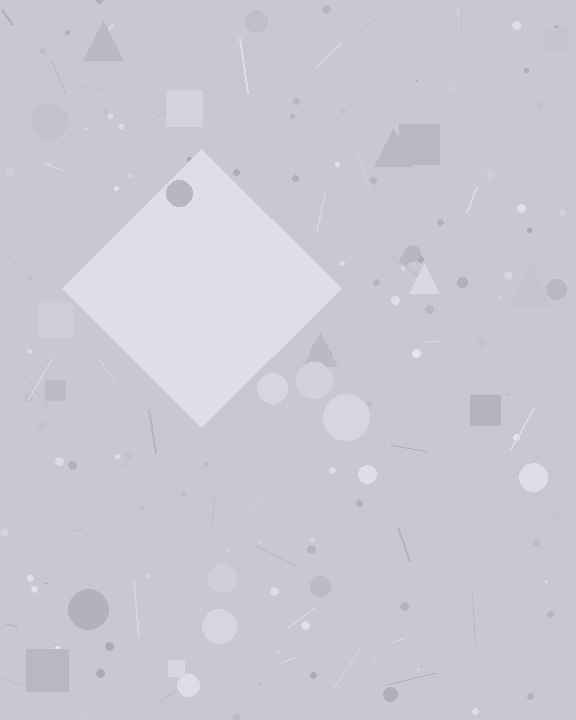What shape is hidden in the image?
A diamond is hidden in the image.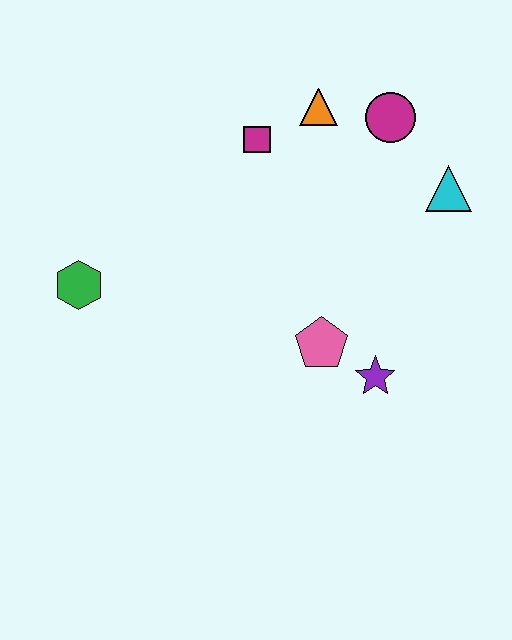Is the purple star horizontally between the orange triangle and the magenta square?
No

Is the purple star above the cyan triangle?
No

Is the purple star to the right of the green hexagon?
Yes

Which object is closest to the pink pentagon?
The purple star is closest to the pink pentagon.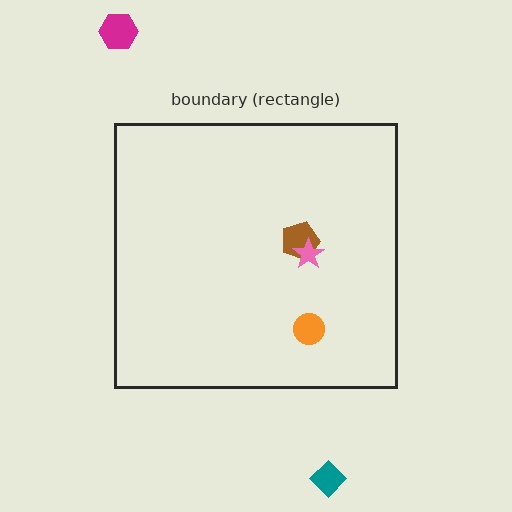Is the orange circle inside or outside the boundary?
Inside.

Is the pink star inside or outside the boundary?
Inside.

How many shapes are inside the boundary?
3 inside, 2 outside.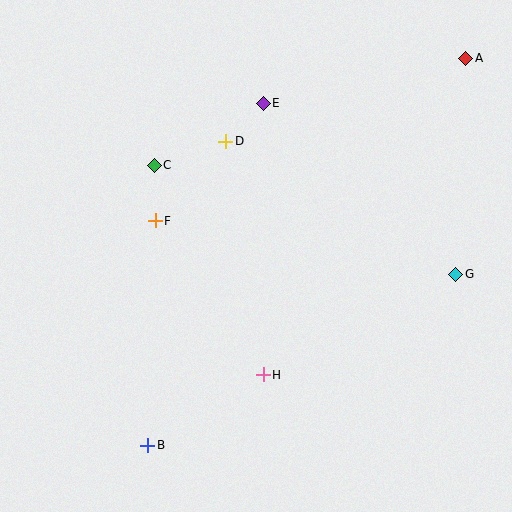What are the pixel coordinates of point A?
Point A is at (466, 58).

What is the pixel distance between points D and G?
The distance between D and G is 266 pixels.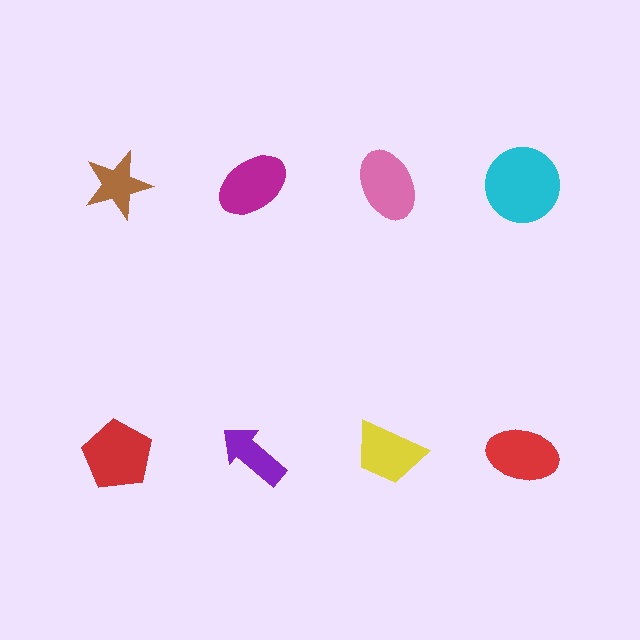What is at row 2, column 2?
A purple arrow.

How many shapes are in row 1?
4 shapes.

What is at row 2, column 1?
A red pentagon.